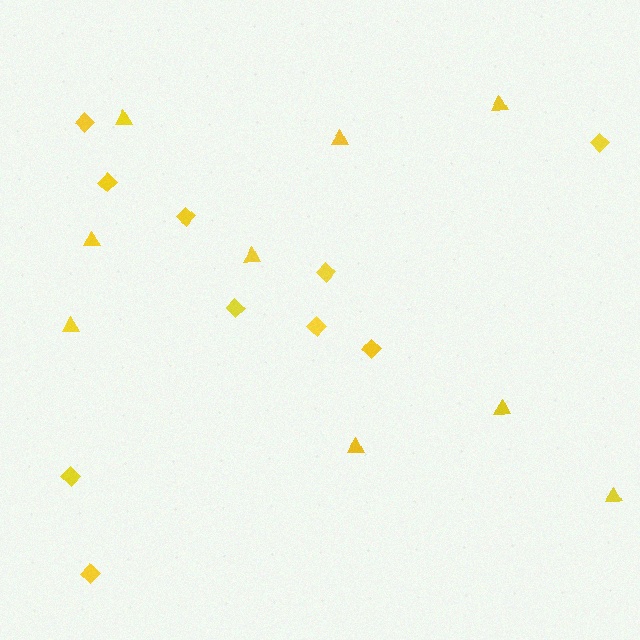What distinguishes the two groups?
There are 2 groups: one group of diamonds (10) and one group of triangles (9).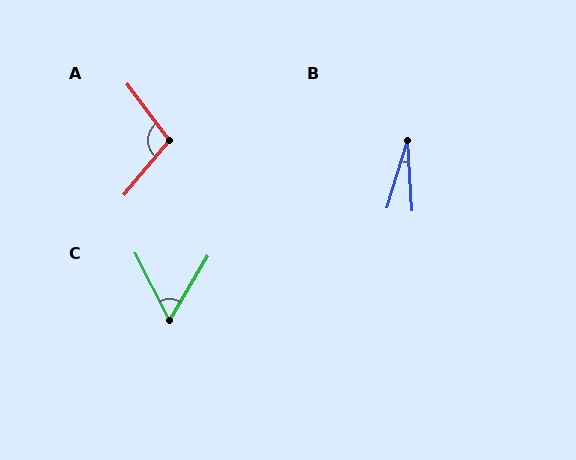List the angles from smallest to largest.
B (21°), C (58°), A (103°).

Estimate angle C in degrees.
Approximately 58 degrees.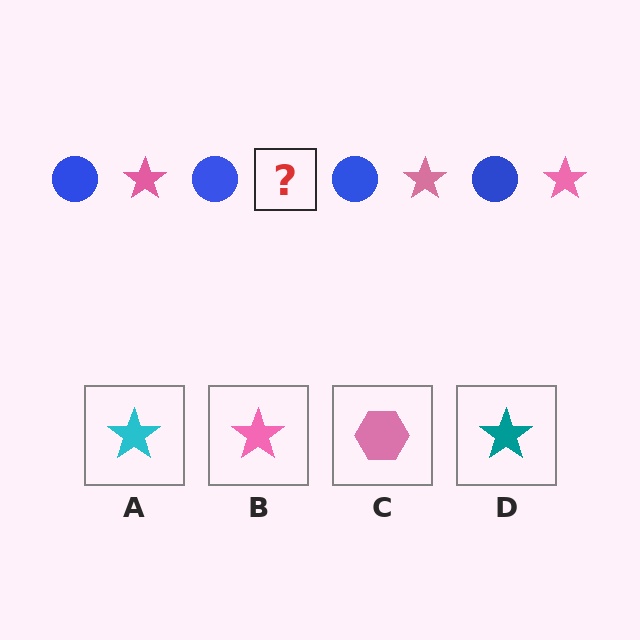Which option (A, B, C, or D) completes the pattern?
B.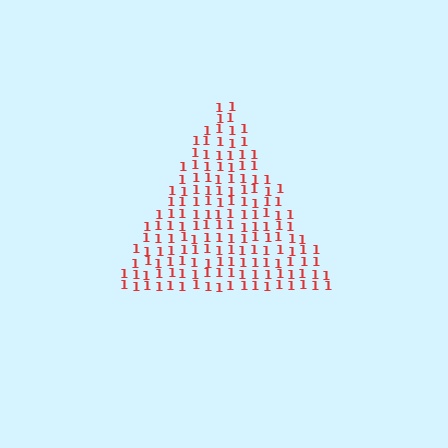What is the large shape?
The large shape is a triangle.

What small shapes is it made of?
It is made of small digit 1's.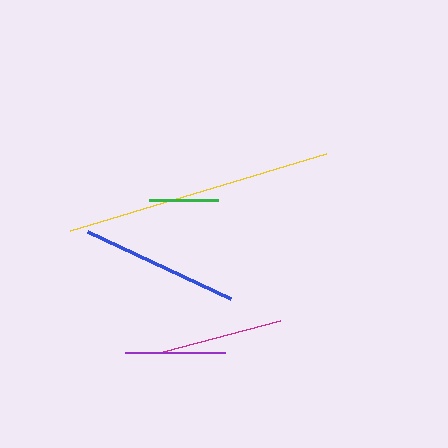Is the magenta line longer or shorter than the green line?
The magenta line is longer than the green line.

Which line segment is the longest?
The yellow line is the longest at approximately 268 pixels.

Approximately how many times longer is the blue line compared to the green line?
The blue line is approximately 2.3 times the length of the green line.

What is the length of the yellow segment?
The yellow segment is approximately 268 pixels long.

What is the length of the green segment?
The green segment is approximately 69 pixels long.